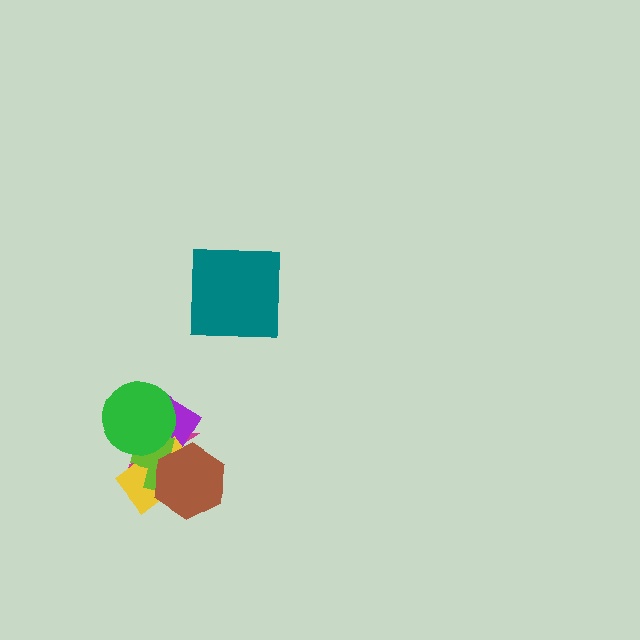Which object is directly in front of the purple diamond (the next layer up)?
The yellow rectangle is directly in front of the purple diamond.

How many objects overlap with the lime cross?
5 objects overlap with the lime cross.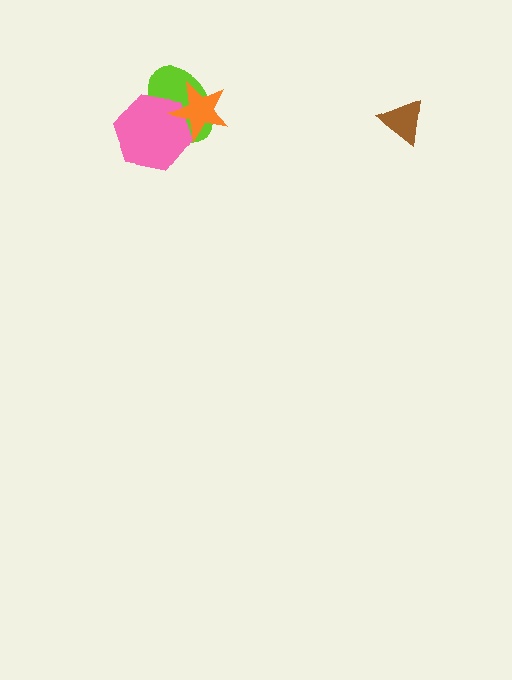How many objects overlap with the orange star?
2 objects overlap with the orange star.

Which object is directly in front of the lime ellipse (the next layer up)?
The pink hexagon is directly in front of the lime ellipse.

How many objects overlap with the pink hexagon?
2 objects overlap with the pink hexagon.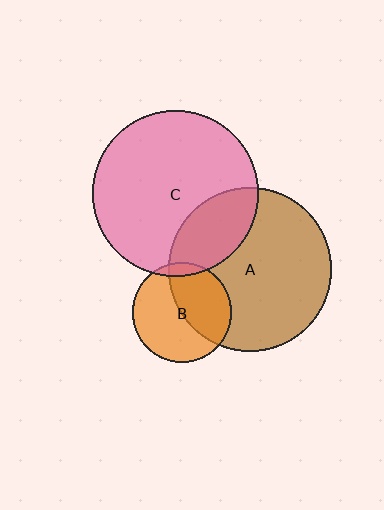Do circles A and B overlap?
Yes.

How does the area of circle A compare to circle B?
Approximately 2.7 times.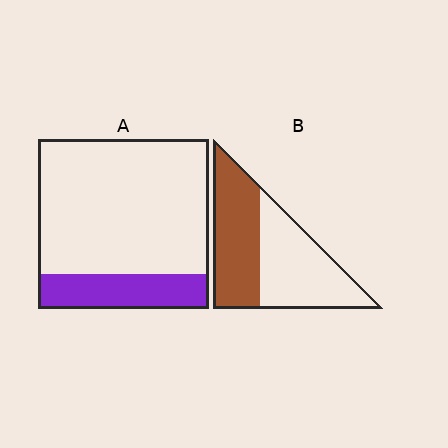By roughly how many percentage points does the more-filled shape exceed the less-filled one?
By roughly 25 percentage points (B over A).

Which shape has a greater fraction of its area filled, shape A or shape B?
Shape B.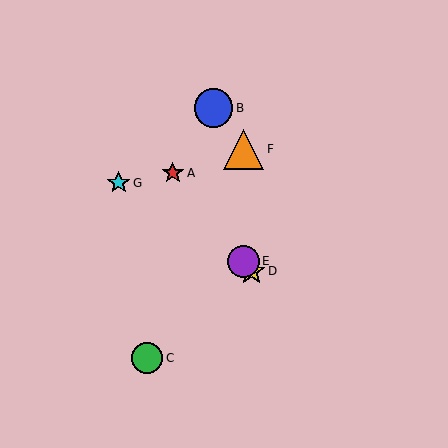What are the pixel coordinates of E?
Object E is at (243, 261).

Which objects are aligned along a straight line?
Objects A, D, E are aligned along a straight line.